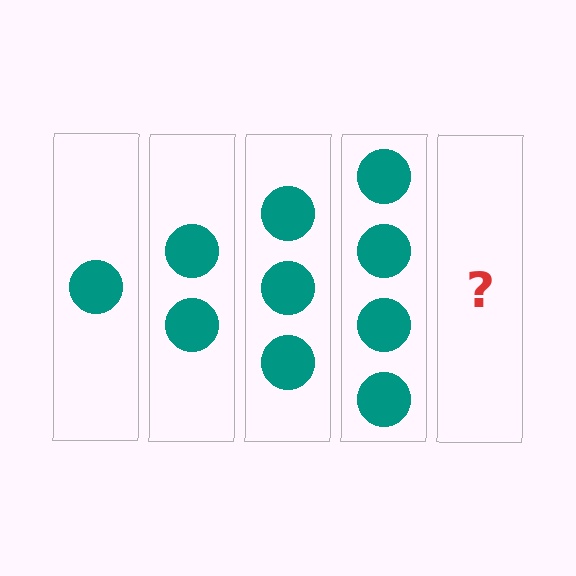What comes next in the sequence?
The next element should be 5 circles.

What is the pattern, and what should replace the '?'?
The pattern is that each step adds one more circle. The '?' should be 5 circles.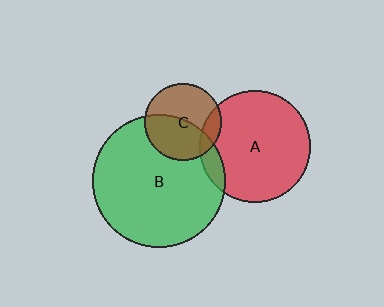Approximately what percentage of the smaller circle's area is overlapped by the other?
Approximately 15%.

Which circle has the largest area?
Circle B (green).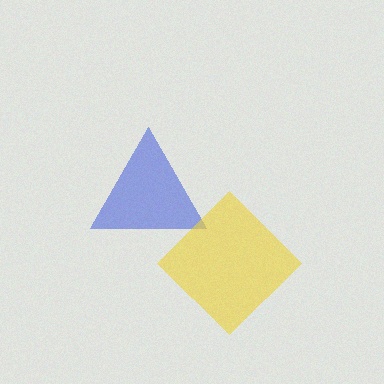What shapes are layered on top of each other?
The layered shapes are: a blue triangle, a yellow diamond.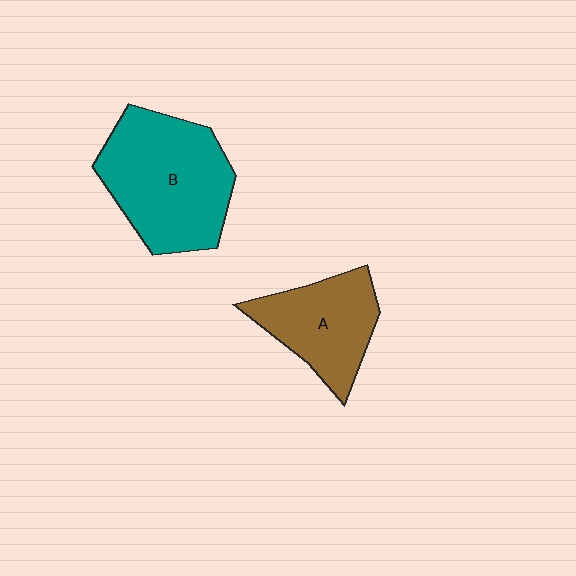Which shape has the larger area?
Shape B (teal).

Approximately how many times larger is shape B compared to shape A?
Approximately 1.5 times.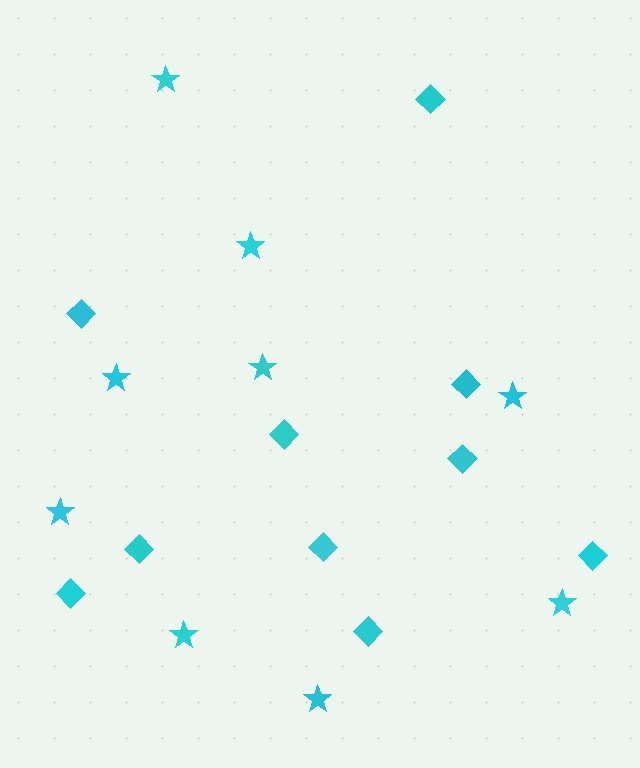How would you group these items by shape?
There are 2 groups: one group of diamonds (10) and one group of stars (9).